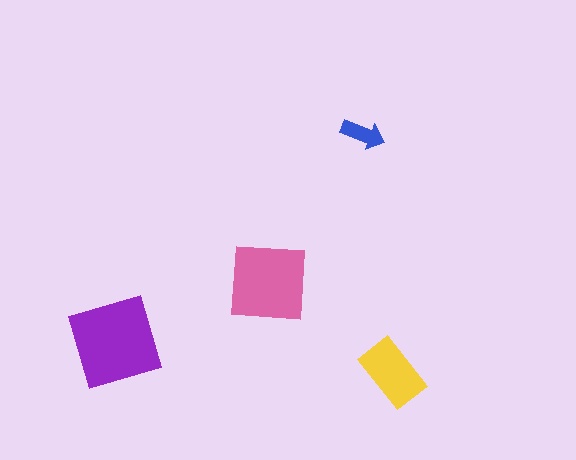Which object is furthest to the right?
The yellow rectangle is rightmost.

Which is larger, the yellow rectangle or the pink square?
The pink square.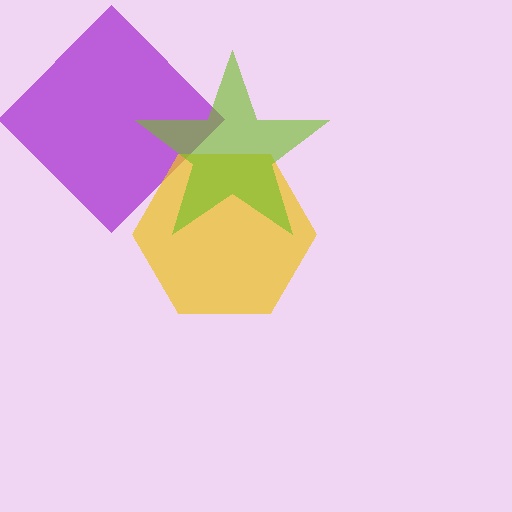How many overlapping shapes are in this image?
There are 3 overlapping shapes in the image.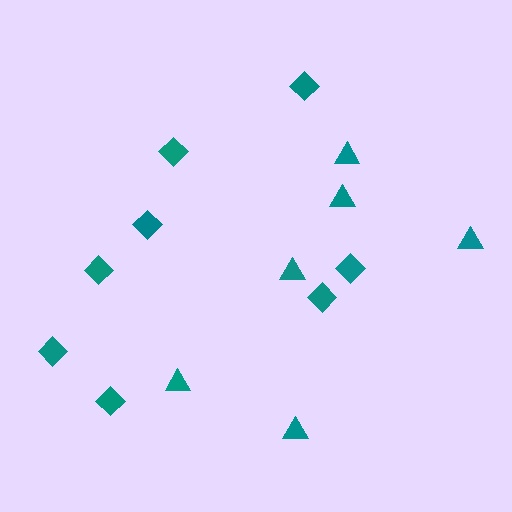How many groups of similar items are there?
There are 2 groups: one group of diamonds (8) and one group of triangles (6).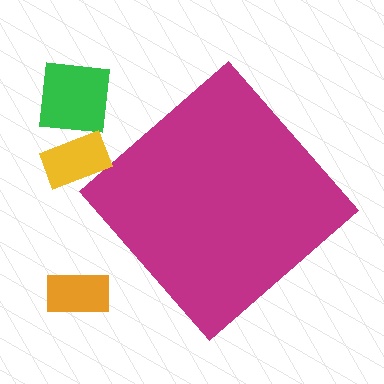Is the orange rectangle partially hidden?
No, the orange rectangle is fully visible.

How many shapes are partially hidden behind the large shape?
0 shapes are partially hidden.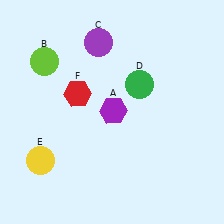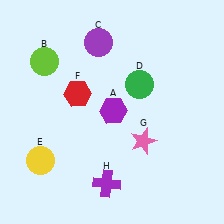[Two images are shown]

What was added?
A pink star (G), a purple cross (H) were added in Image 2.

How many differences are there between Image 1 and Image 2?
There are 2 differences between the two images.